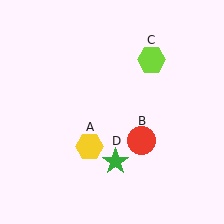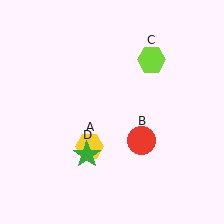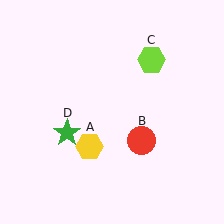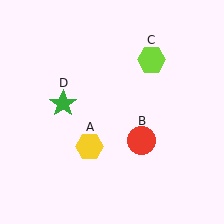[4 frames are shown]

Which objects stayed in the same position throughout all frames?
Yellow hexagon (object A) and red circle (object B) and lime hexagon (object C) remained stationary.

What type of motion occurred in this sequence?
The green star (object D) rotated clockwise around the center of the scene.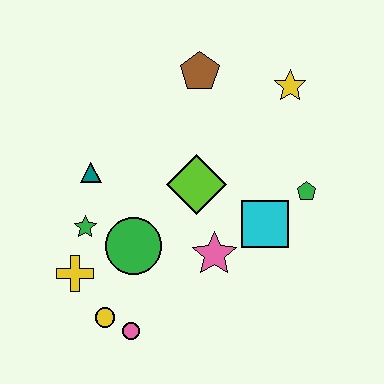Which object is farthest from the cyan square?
The yellow cross is farthest from the cyan square.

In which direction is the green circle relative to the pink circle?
The green circle is above the pink circle.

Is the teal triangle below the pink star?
No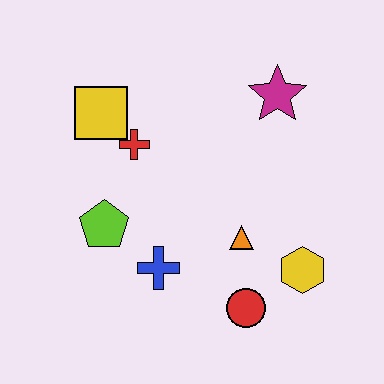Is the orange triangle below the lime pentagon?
Yes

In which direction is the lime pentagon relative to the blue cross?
The lime pentagon is to the left of the blue cross.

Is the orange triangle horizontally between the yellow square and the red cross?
No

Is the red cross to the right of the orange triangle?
No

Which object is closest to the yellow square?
The red cross is closest to the yellow square.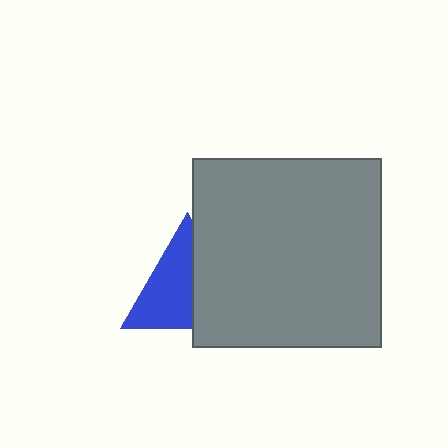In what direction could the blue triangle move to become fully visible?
The blue triangle could move left. That would shift it out from behind the gray square entirely.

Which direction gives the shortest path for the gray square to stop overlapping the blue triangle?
Moving right gives the shortest separation.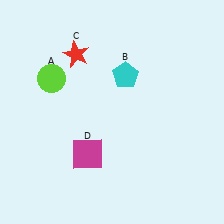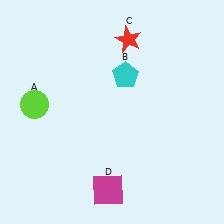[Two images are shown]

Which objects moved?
The objects that moved are: the lime circle (A), the red star (C), the magenta square (D).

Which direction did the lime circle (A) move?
The lime circle (A) moved down.